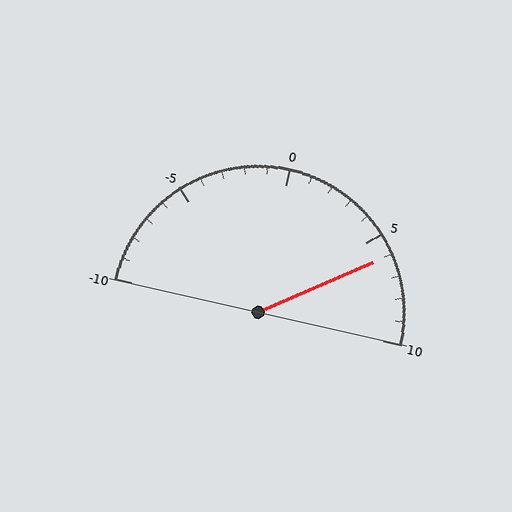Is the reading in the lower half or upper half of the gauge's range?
The reading is in the upper half of the range (-10 to 10).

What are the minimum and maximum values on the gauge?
The gauge ranges from -10 to 10.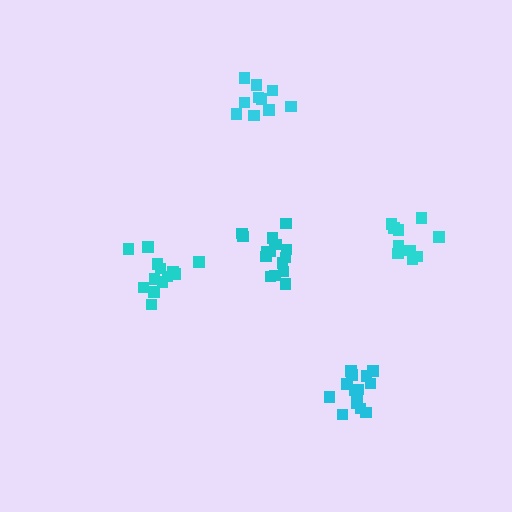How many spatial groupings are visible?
There are 5 spatial groupings.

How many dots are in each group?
Group 1: 15 dots, Group 2: 14 dots, Group 3: 16 dots, Group 4: 10 dots, Group 5: 11 dots (66 total).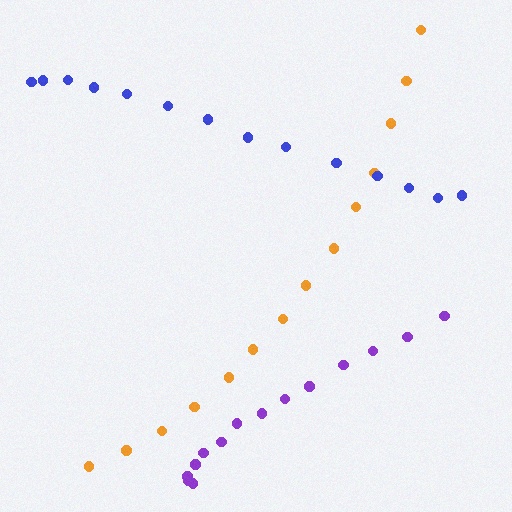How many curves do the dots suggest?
There are 3 distinct paths.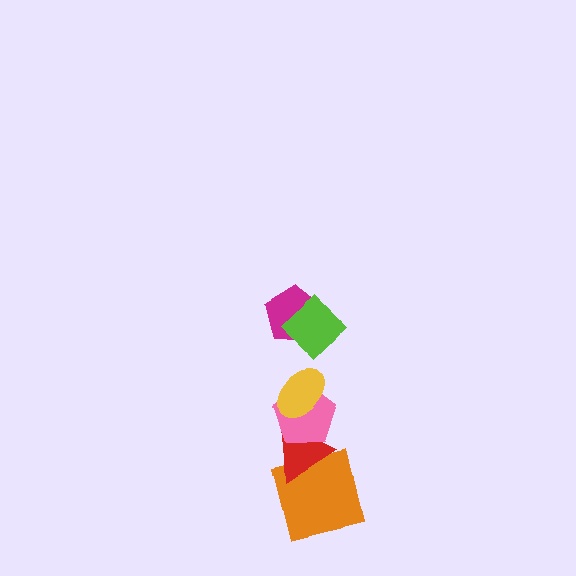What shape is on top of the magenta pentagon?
The lime diamond is on top of the magenta pentagon.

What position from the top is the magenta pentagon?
The magenta pentagon is 2nd from the top.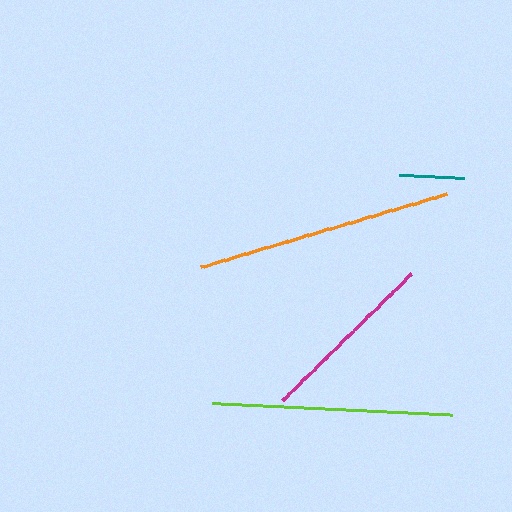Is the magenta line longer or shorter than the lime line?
The lime line is longer than the magenta line.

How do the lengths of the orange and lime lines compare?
The orange and lime lines are approximately the same length.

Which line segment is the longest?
The orange line is the longest at approximately 256 pixels.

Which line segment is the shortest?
The teal line is the shortest at approximately 65 pixels.